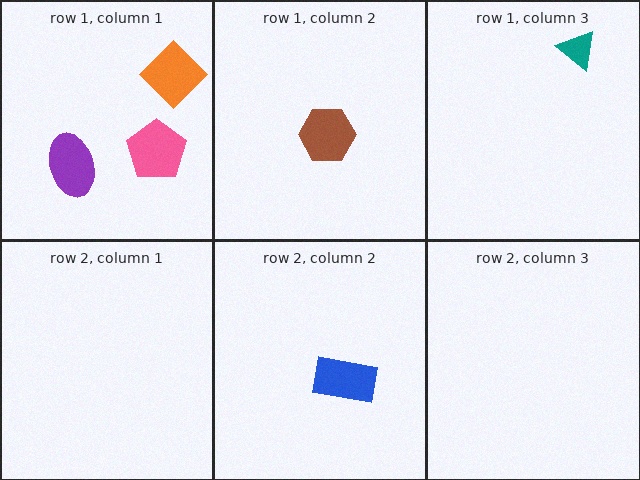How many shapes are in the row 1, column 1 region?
3.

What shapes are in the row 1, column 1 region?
The pink pentagon, the purple ellipse, the orange diamond.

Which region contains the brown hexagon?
The row 1, column 2 region.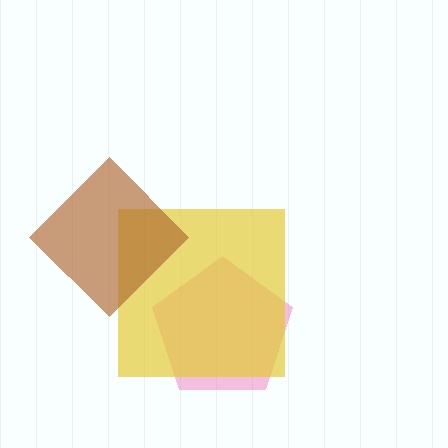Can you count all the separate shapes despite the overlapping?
Yes, there are 3 separate shapes.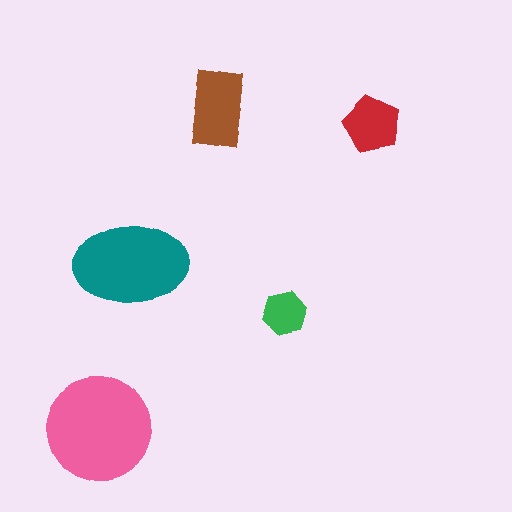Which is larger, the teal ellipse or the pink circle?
The pink circle.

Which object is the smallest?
The green hexagon.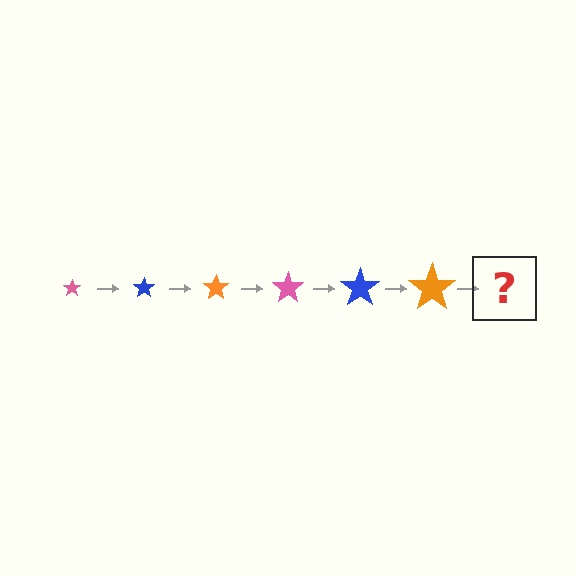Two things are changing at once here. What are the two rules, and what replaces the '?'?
The two rules are that the star grows larger each step and the color cycles through pink, blue, and orange. The '?' should be a pink star, larger than the previous one.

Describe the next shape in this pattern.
It should be a pink star, larger than the previous one.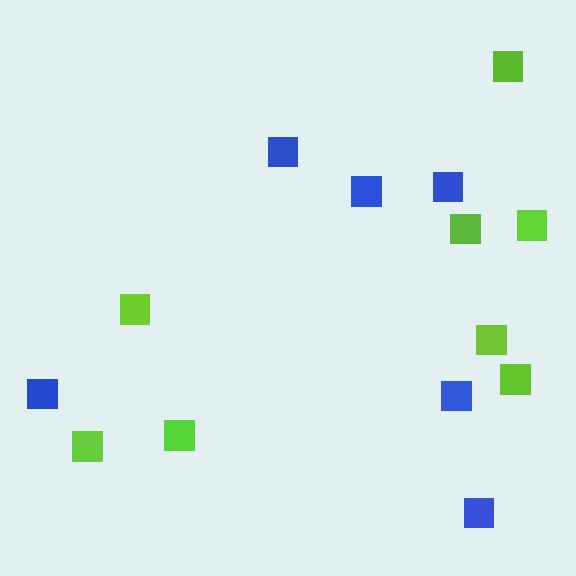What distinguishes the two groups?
There are 2 groups: one group of blue squares (6) and one group of lime squares (8).